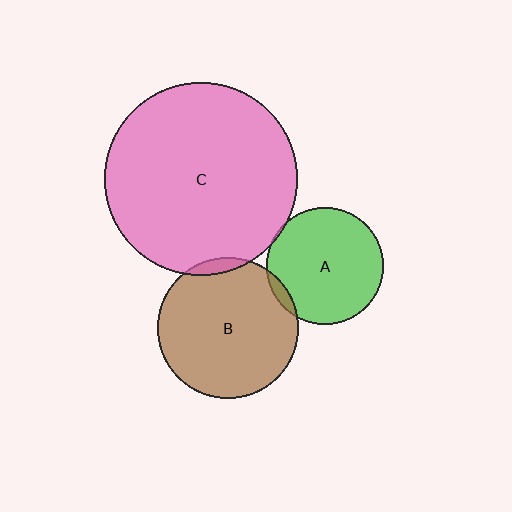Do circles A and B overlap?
Yes.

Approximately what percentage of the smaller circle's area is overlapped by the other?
Approximately 5%.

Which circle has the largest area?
Circle C (pink).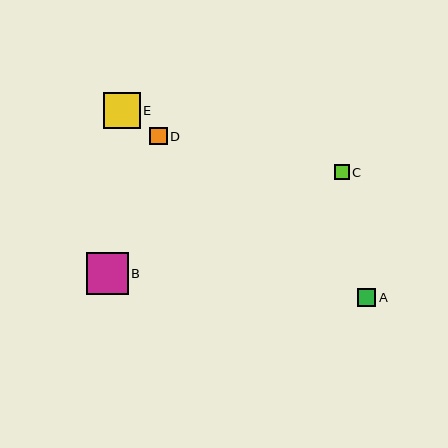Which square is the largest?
Square B is the largest with a size of approximately 42 pixels.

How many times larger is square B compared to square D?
Square B is approximately 2.4 times the size of square D.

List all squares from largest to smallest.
From largest to smallest: B, E, A, D, C.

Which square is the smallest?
Square C is the smallest with a size of approximately 15 pixels.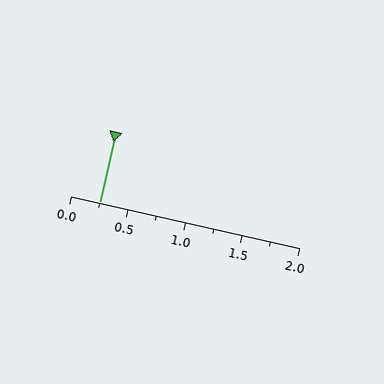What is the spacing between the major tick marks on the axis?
The major ticks are spaced 0.5 apart.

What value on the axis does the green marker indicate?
The marker indicates approximately 0.25.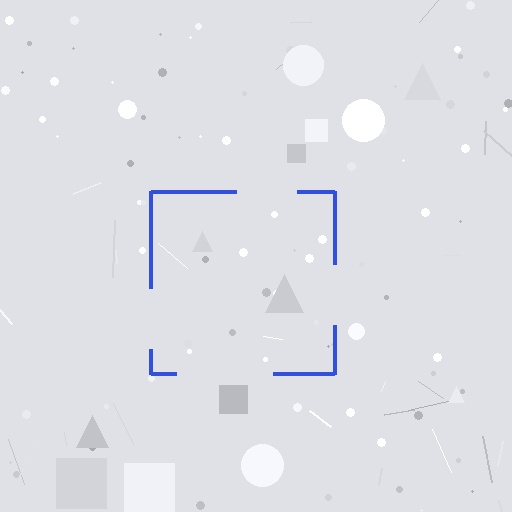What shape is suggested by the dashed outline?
The dashed outline suggests a square.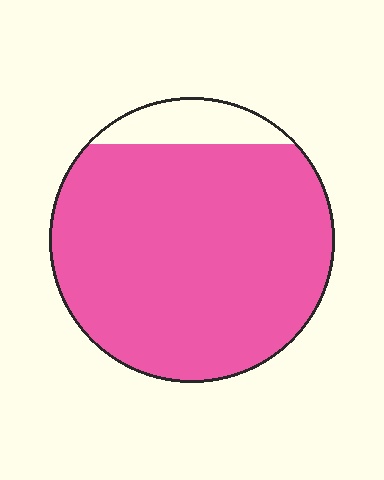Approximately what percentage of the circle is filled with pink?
Approximately 90%.